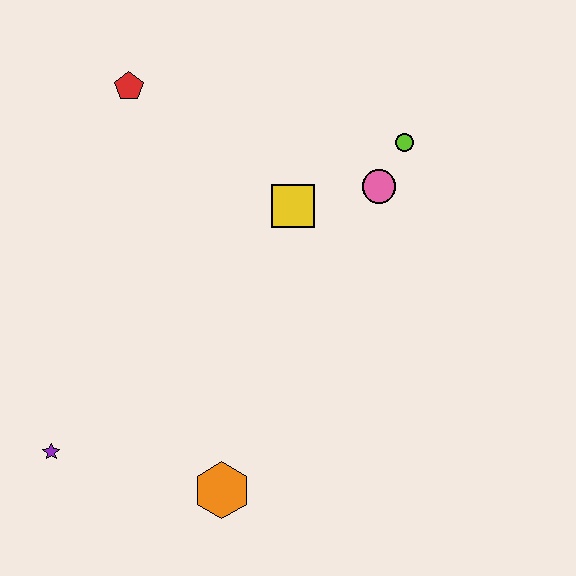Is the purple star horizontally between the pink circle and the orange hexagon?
No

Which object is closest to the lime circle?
The pink circle is closest to the lime circle.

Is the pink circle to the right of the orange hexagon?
Yes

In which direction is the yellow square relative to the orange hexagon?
The yellow square is above the orange hexagon.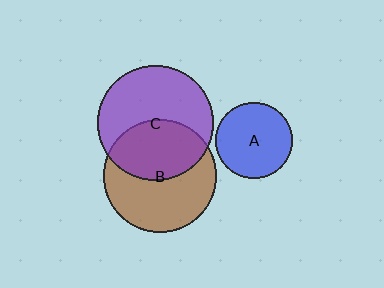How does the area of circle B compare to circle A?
Approximately 2.2 times.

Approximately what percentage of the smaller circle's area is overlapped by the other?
Approximately 45%.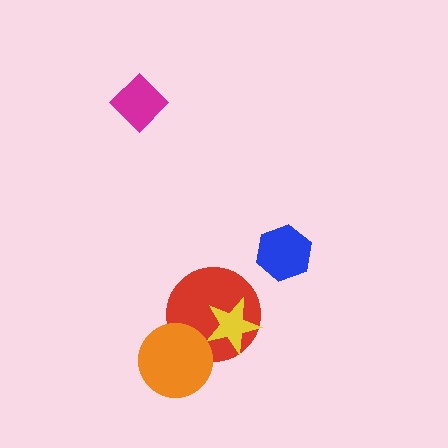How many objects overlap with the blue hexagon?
0 objects overlap with the blue hexagon.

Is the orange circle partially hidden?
No, no other shape covers it.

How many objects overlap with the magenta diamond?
0 objects overlap with the magenta diamond.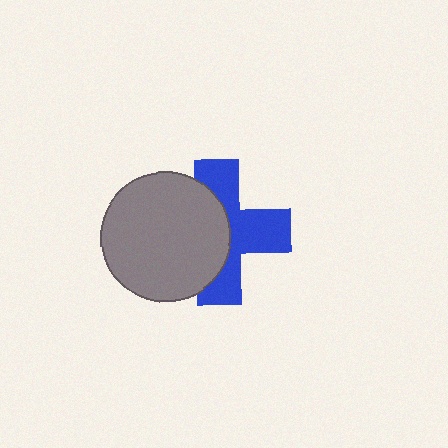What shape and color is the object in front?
The object in front is a gray circle.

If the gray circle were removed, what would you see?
You would see the complete blue cross.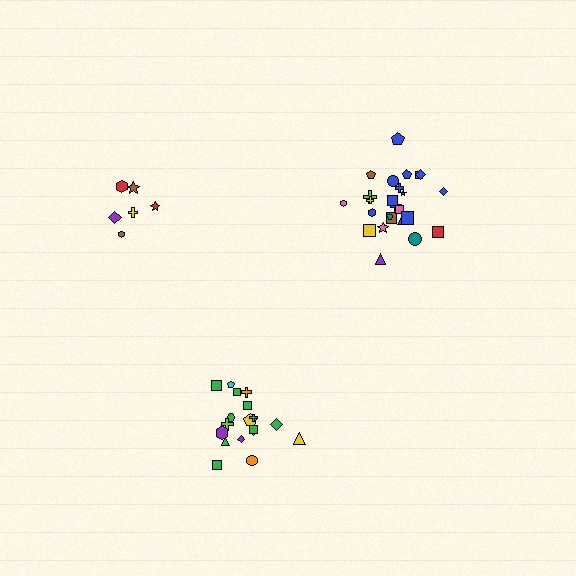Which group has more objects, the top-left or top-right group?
The top-right group.